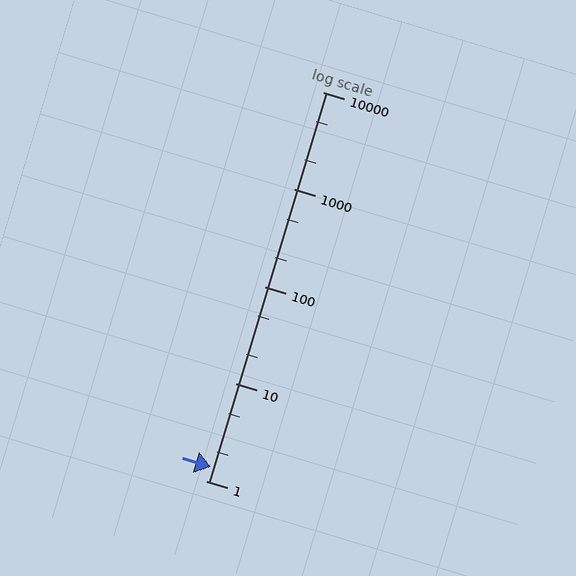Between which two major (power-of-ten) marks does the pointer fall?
The pointer is between 1 and 10.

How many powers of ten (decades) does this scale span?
The scale spans 4 decades, from 1 to 10000.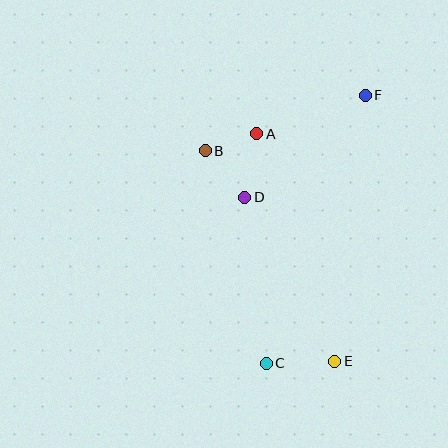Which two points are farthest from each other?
Points C and F are farthest from each other.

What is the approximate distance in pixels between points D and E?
The distance between D and E is approximately 187 pixels.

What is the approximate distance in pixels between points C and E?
The distance between C and E is approximately 68 pixels.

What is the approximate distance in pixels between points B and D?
The distance between B and D is approximately 61 pixels.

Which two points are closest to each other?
Points A and B are closest to each other.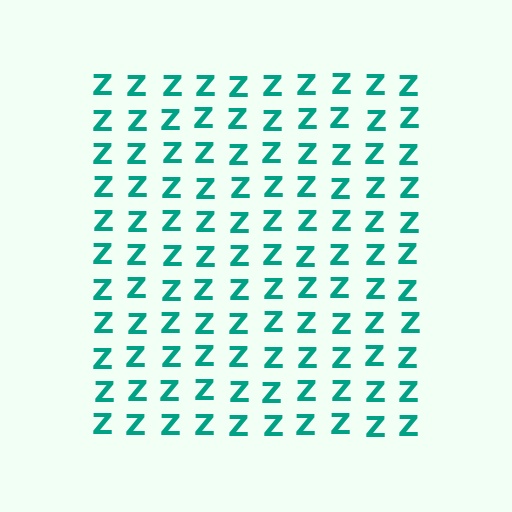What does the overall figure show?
The overall figure shows a square.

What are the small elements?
The small elements are letter Z's.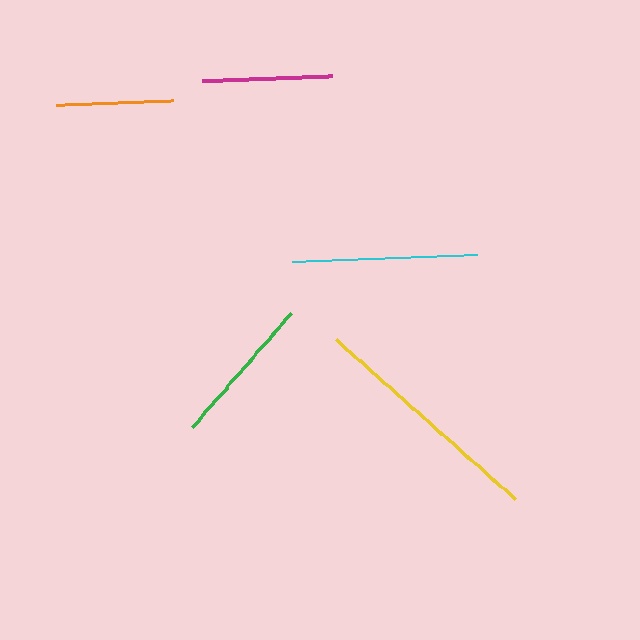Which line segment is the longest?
The yellow line is the longest at approximately 240 pixels.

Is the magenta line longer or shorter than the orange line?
The magenta line is longer than the orange line.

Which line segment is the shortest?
The orange line is the shortest at approximately 117 pixels.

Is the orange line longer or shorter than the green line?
The green line is longer than the orange line.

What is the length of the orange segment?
The orange segment is approximately 117 pixels long.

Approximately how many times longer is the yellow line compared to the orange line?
The yellow line is approximately 2.0 times the length of the orange line.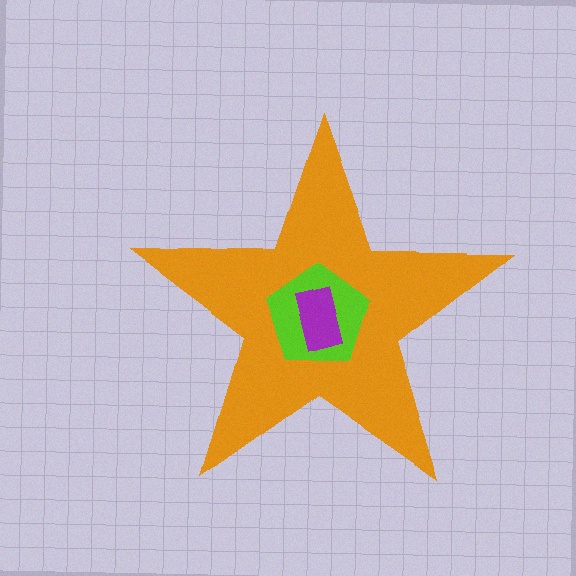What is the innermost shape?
The purple rectangle.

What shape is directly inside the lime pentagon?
The purple rectangle.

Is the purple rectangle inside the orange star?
Yes.